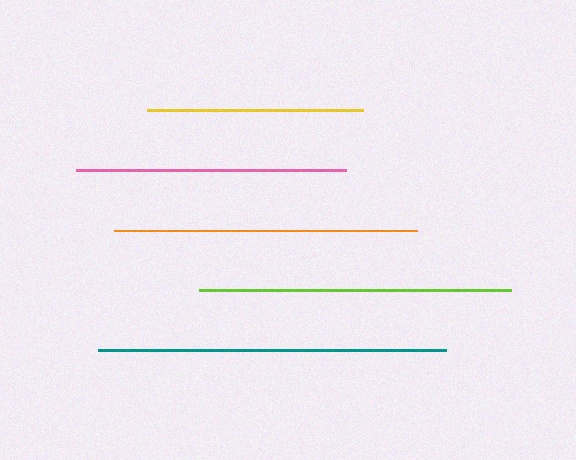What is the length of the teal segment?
The teal segment is approximately 348 pixels long.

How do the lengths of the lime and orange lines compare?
The lime and orange lines are approximately the same length.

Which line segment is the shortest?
The yellow line is the shortest at approximately 215 pixels.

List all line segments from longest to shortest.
From longest to shortest: teal, lime, orange, pink, yellow.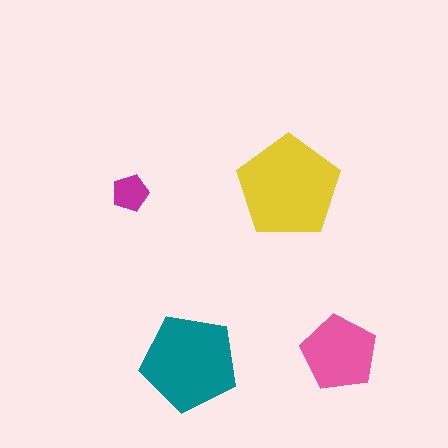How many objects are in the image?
There are 4 objects in the image.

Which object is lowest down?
The teal pentagon is bottommost.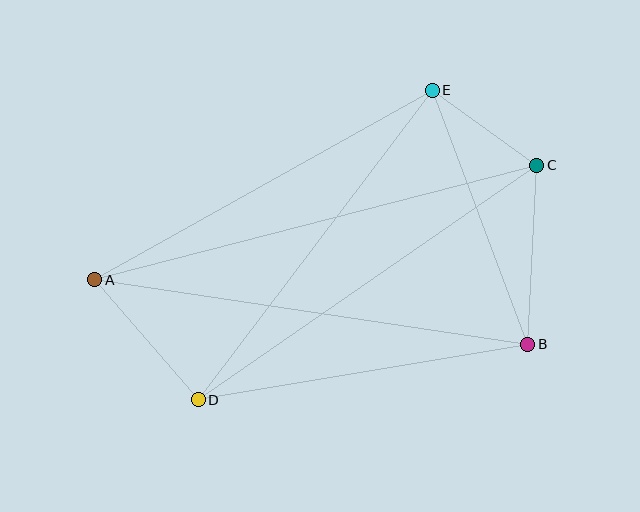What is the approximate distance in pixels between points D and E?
The distance between D and E is approximately 388 pixels.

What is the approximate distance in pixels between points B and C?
The distance between B and C is approximately 179 pixels.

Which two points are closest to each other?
Points C and E are closest to each other.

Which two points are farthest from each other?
Points A and C are farthest from each other.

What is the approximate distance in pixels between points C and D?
The distance between C and D is approximately 412 pixels.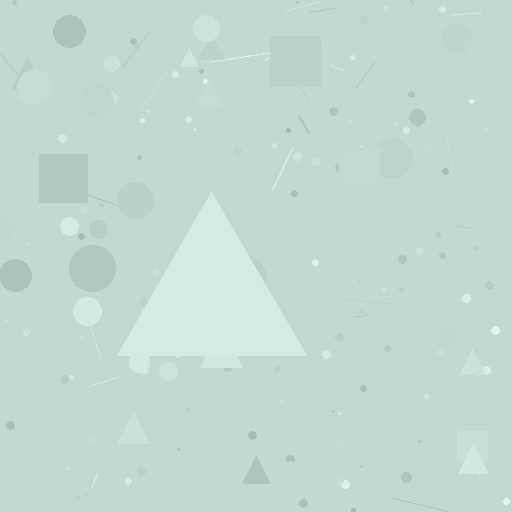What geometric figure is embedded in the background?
A triangle is embedded in the background.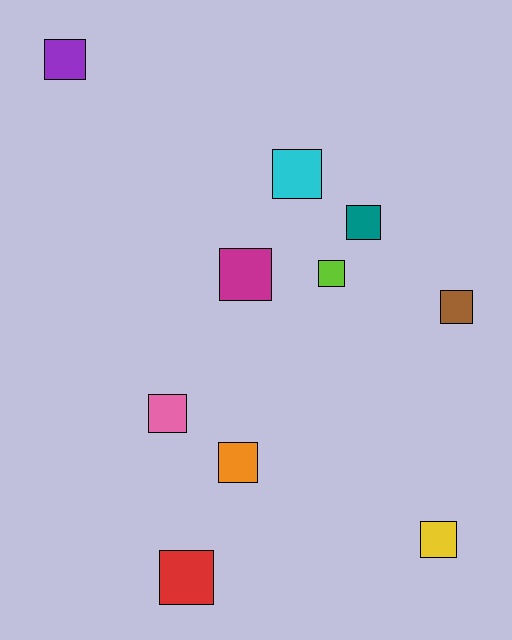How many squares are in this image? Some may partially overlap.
There are 10 squares.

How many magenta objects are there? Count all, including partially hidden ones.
There is 1 magenta object.